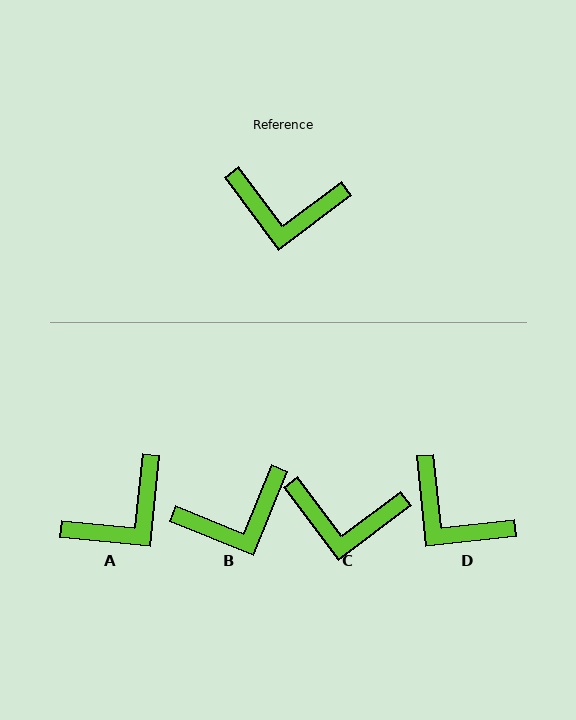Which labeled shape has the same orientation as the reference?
C.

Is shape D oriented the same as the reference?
No, it is off by about 31 degrees.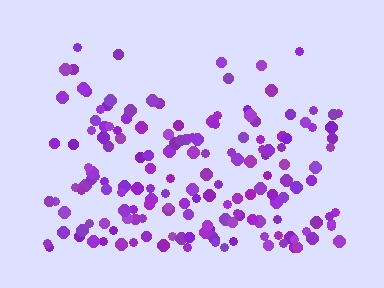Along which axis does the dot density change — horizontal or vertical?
Vertical.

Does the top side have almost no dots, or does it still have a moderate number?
Still a moderate number, just noticeably fewer than the bottom.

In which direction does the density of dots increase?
From top to bottom, with the bottom side densest.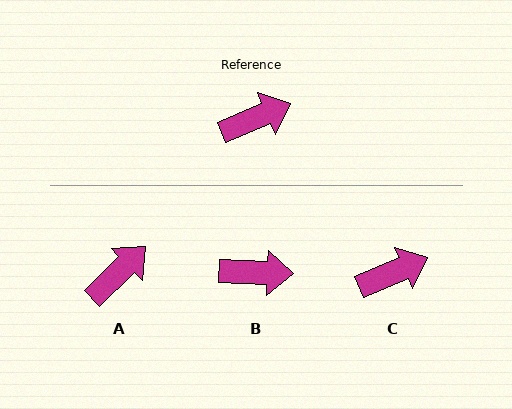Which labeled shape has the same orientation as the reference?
C.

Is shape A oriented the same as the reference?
No, it is off by about 21 degrees.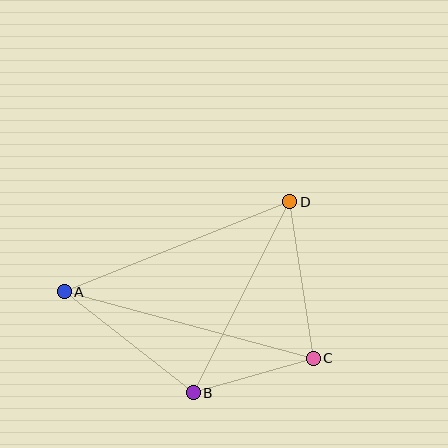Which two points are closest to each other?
Points B and C are closest to each other.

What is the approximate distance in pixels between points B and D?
The distance between B and D is approximately 214 pixels.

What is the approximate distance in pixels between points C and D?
The distance between C and D is approximately 158 pixels.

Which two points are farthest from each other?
Points A and C are farthest from each other.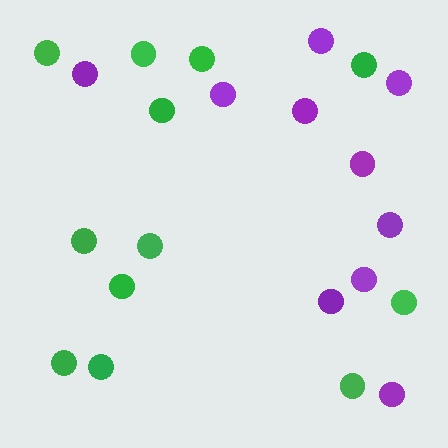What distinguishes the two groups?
There are 2 groups: one group of green circles (12) and one group of purple circles (10).